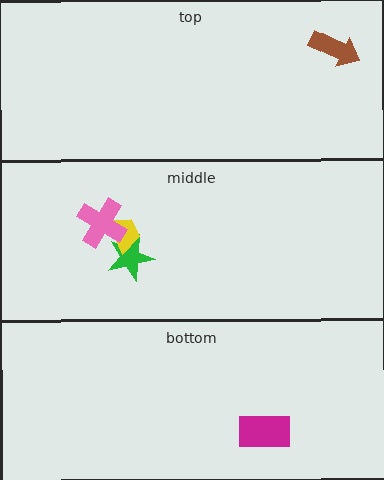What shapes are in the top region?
The brown arrow.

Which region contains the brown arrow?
The top region.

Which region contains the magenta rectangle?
The bottom region.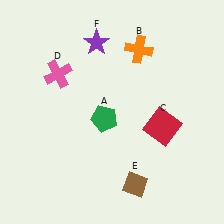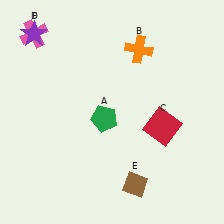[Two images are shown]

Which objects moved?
The objects that moved are: the pink cross (D), the purple star (F).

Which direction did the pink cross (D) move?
The pink cross (D) moved up.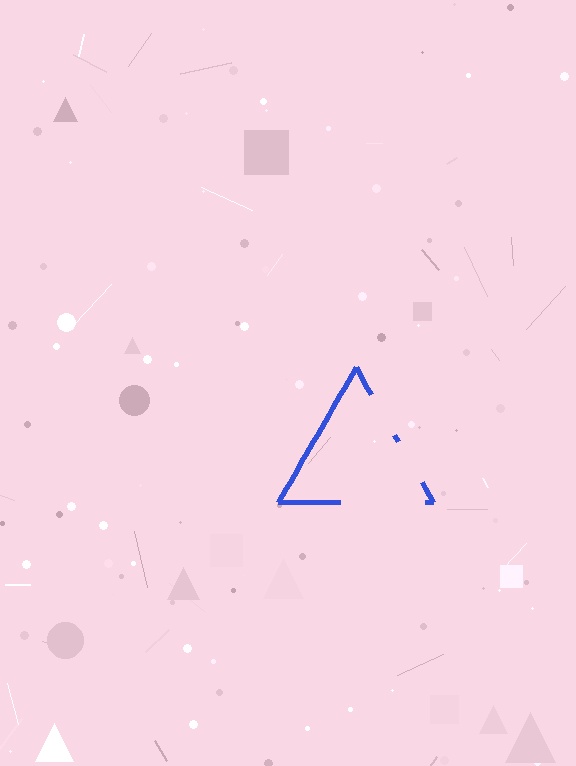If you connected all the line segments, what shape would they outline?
They would outline a triangle.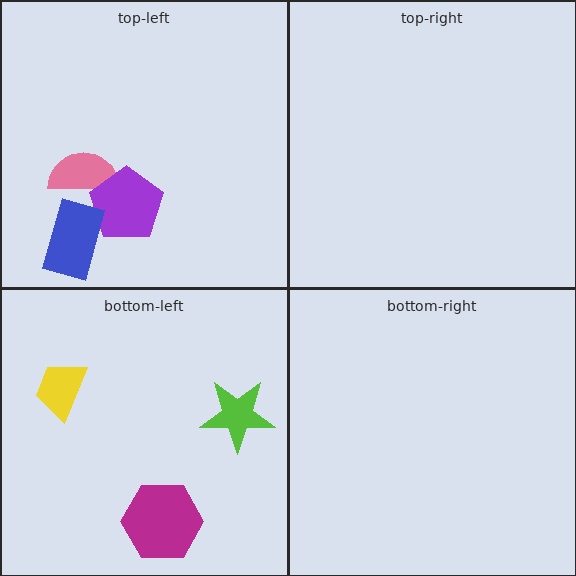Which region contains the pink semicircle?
The top-left region.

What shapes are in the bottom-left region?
The yellow trapezoid, the lime star, the magenta hexagon.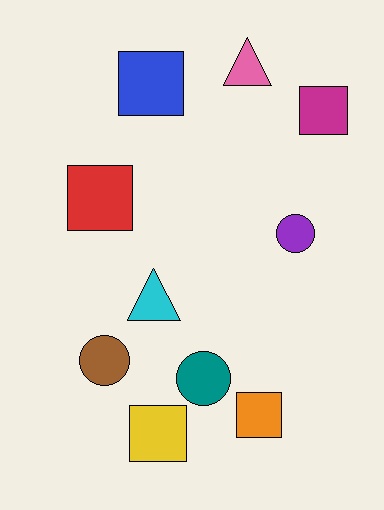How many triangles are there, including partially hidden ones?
There are 2 triangles.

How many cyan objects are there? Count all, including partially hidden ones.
There is 1 cyan object.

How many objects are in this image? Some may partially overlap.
There are 10 objects.